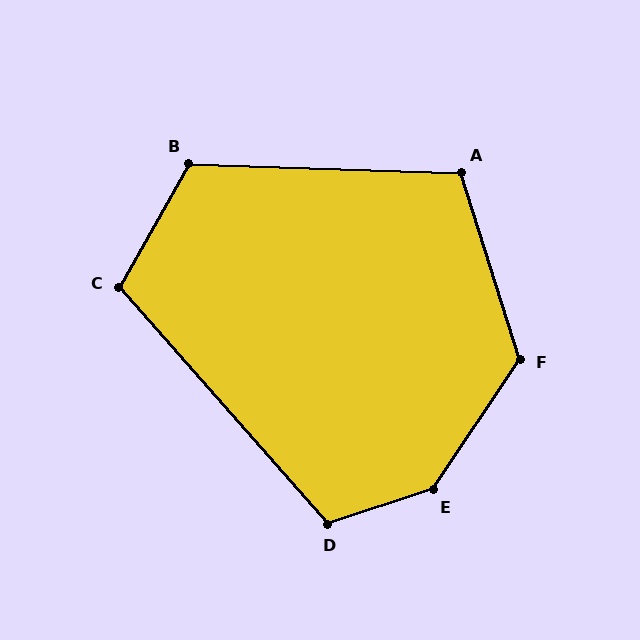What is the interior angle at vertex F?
Approximately 129 degrees (obtuse).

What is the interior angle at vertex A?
Approximately 109 degrees (obtuse).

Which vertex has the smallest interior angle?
C, at approximately 109 degrees.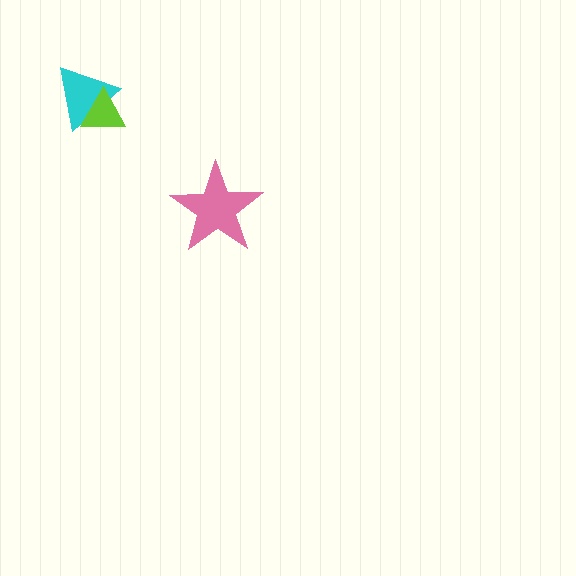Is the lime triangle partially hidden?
No, no other shape covers it.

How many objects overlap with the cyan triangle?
1 object overlaps with the cyan triangle.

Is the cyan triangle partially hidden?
Yes, it is partially covered by another shape.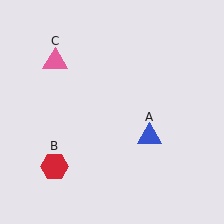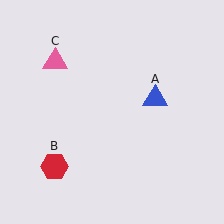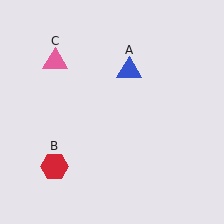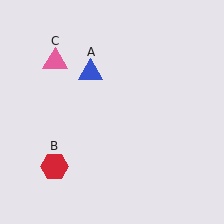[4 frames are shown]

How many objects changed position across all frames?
1 object changed position: blue triangle (object A).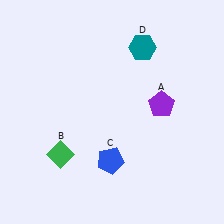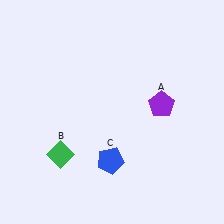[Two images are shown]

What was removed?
The teal hexagon (D) was removed in Image 2.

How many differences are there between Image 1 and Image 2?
There is 1 difference between the two images.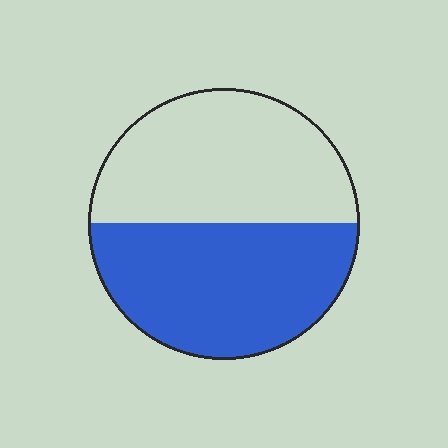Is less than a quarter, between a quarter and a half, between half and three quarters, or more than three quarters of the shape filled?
Between half and three quarters.